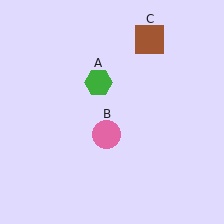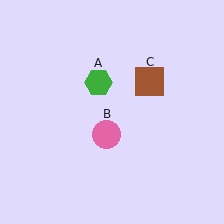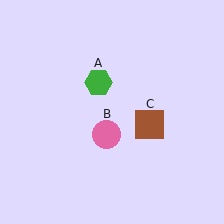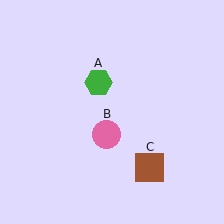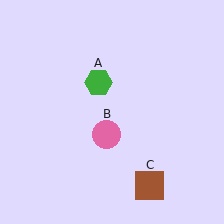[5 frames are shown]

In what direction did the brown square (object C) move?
The brown square (object C) moved down.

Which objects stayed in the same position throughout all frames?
Green hexagon (object A) and pink circle (object B) remained stationary.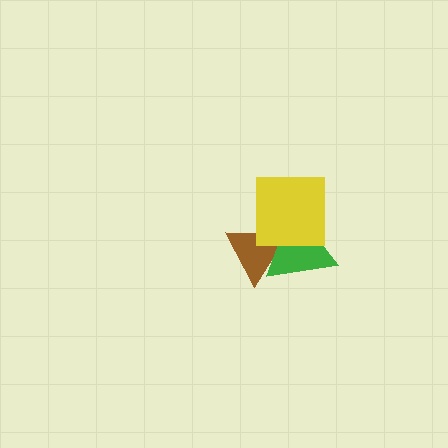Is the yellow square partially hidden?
No, no other shape covers it.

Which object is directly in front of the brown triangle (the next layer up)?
The green triangle is directly in front of the brown triangle.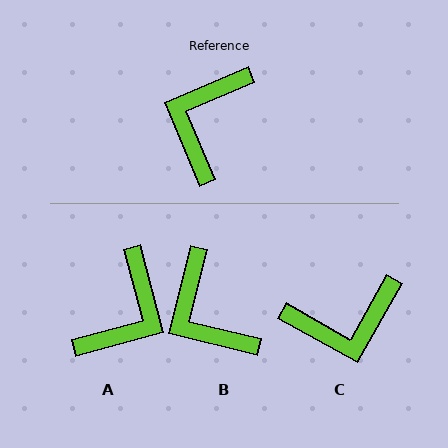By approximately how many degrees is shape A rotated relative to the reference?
Approximately 172 degrees counter-clockwise.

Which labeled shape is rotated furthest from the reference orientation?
A, about 172 degrees away.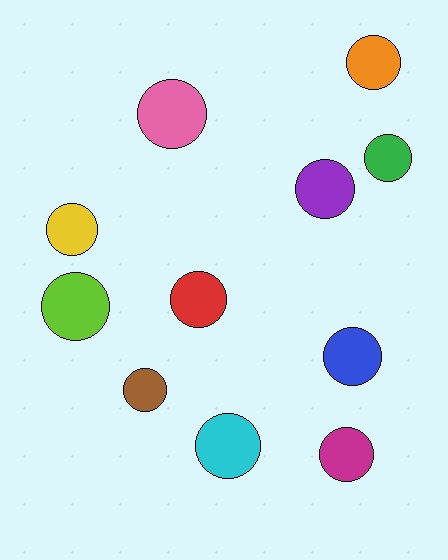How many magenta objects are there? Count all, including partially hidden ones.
There is 1 magenta object.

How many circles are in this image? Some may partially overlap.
There are 11 circles.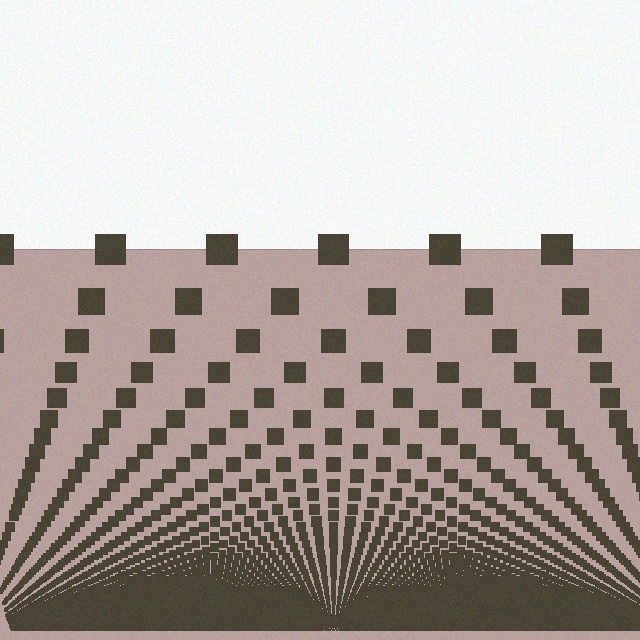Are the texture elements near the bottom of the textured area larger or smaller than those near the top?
Smaller. The gradient is inverted — elements near the bottom are smaller and denser.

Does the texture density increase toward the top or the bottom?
Density increases toward the bottom.